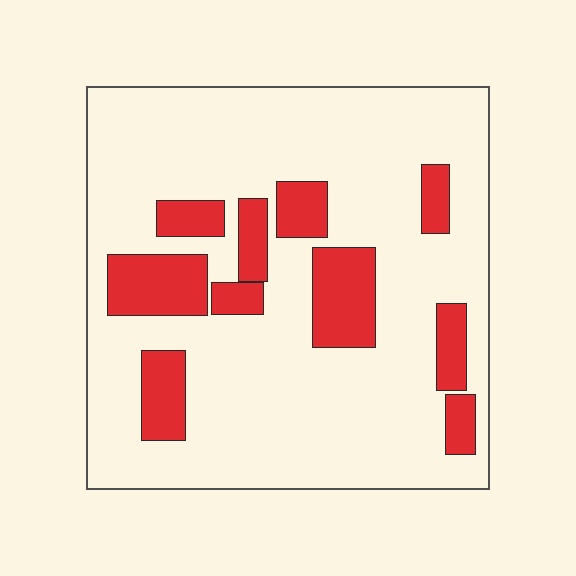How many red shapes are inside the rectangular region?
10.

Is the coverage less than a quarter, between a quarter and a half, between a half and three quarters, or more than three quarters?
Less than a quarter.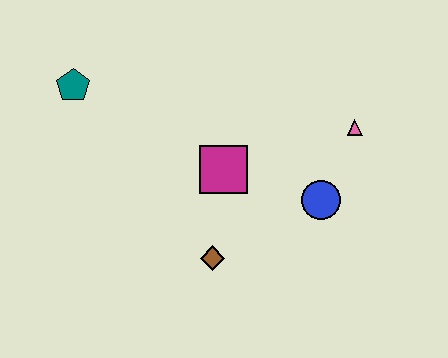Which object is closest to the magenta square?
The brown diamond is closest to the magenta square.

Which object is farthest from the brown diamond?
The teal pentagon is farthest from the brown diamond.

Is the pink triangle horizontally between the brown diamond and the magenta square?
No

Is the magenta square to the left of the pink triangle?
Yes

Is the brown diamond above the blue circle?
No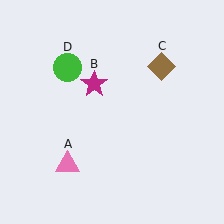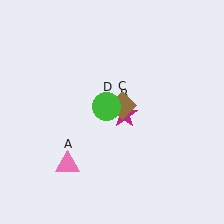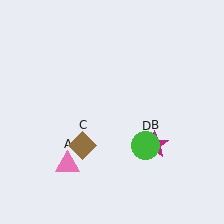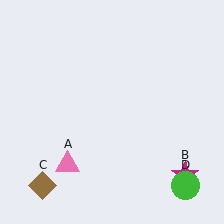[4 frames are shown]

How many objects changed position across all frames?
3 objects changed position: magenta star (object B), brown diamond (object C), green circle (object D).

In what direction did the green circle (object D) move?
The green circle (object D) moved down and to the right.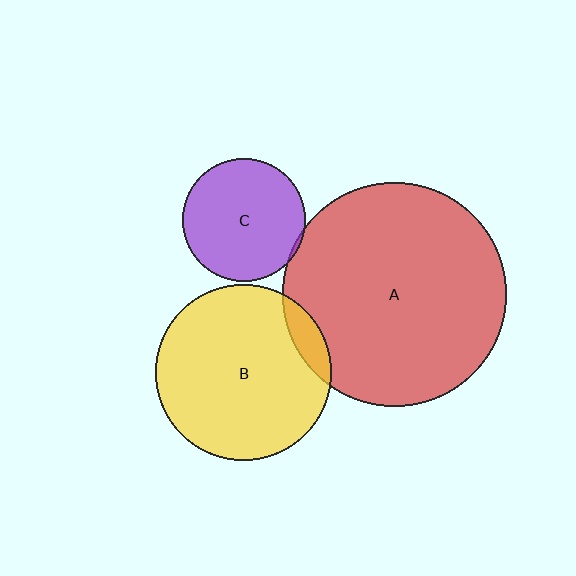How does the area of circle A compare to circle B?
Approximately 1.6 times.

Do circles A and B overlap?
Yes.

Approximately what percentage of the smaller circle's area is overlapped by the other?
Approximately 10%.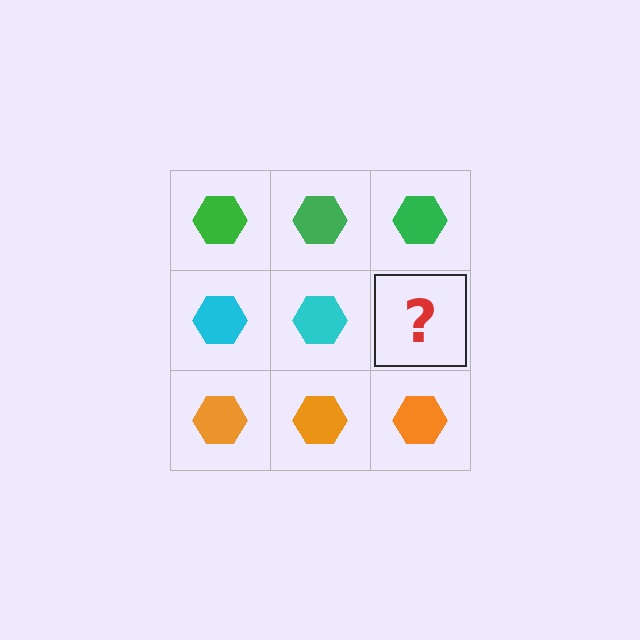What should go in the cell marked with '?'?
The missing cell should contain a cyan hexagon.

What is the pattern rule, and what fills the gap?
The rule is that each row has a consistent color. The gap should be filled with a cyan hexagon.